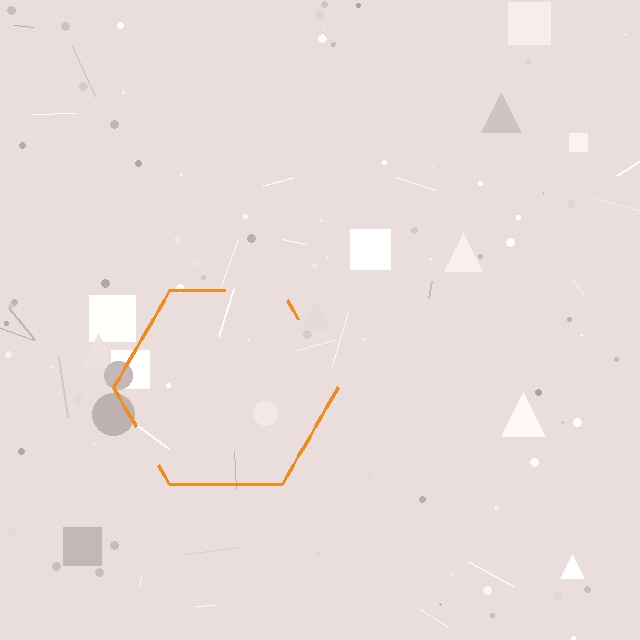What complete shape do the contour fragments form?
The contour fragments form a hexagon.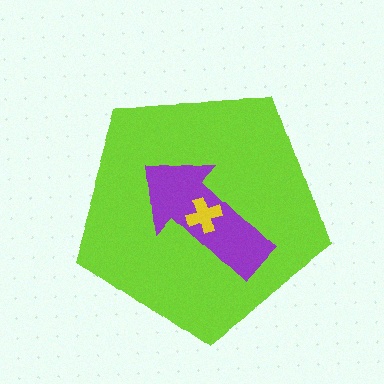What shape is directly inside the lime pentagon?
The purple arrow.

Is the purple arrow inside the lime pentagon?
Yes.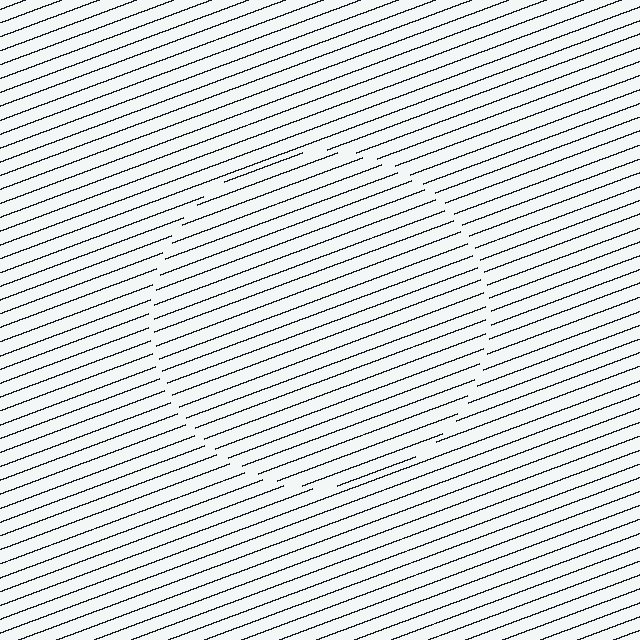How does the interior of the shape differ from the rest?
The interior of the shape contains the same grating, shifted by half a period — the contour is defined by the phase discontinuity where line-ends from the inner and outer gratings abut.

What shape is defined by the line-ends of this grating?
An illusory circle. The interior of the shape contains the same grating, shifted by half a period — the contour is defined by the phase discontinuity where line-ends from the inner and outer gratings abut.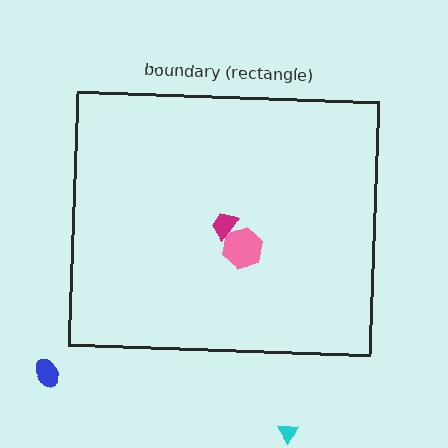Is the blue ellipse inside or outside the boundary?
Outside.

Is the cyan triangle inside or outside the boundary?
Outside.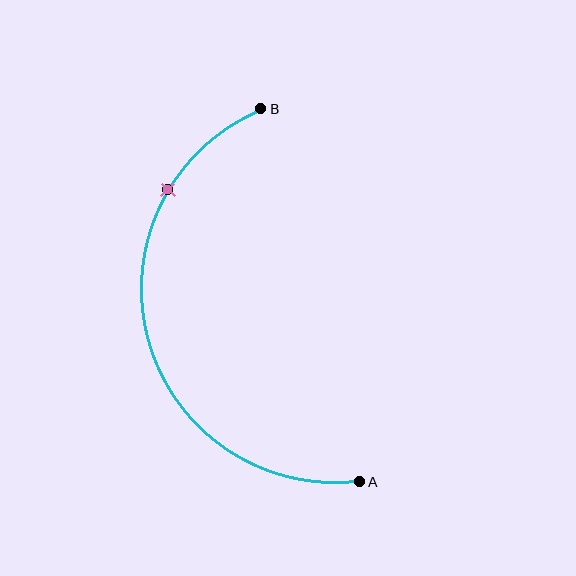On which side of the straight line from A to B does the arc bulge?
The arc bulges to the left of the straight line connecting A and B.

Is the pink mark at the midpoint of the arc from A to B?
No. The pink mark lies on the arc but is closer to endpoint B. The arc midpoint would be at the point on the curve equidistant along the arc from both A and B.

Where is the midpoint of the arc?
The arc midpoint is the point on the curve farthest from the straight line joining A and B. It sits to the left of that line.